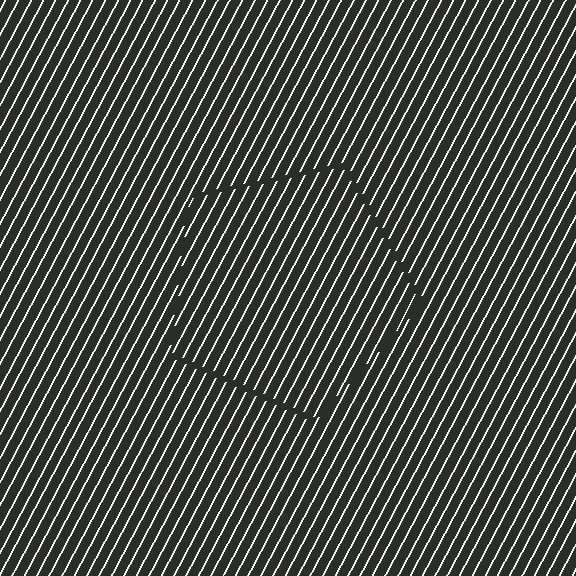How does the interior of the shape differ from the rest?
The interior of the shape contains the same grating, shifted by half a period — the contour is defined by the phase discontinuity where line-ends from the inner and outer gratings abut.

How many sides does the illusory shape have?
5 sides — the line-ends trace a pentagon.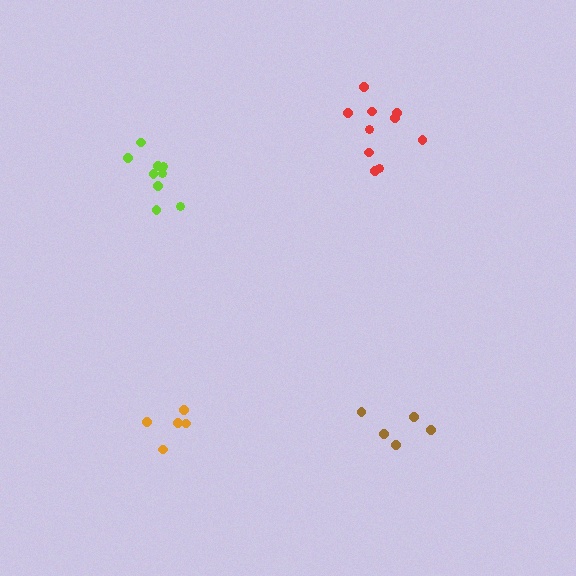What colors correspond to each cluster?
The clusters are colored: lime, brown, orange, red.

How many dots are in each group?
Group 1: 9 dots, Group 2: 5 dots, Group 3: 5 dots, Group 4: 10 dots (29 total).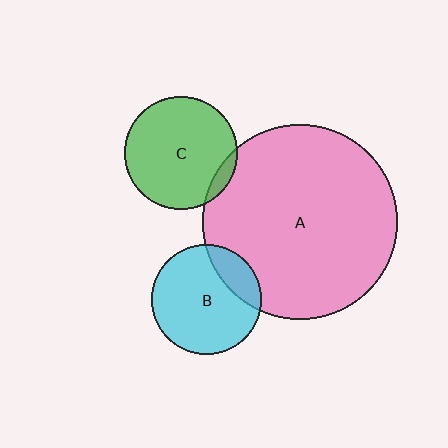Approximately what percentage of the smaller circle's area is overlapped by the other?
Approximately 20%.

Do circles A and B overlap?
Yes.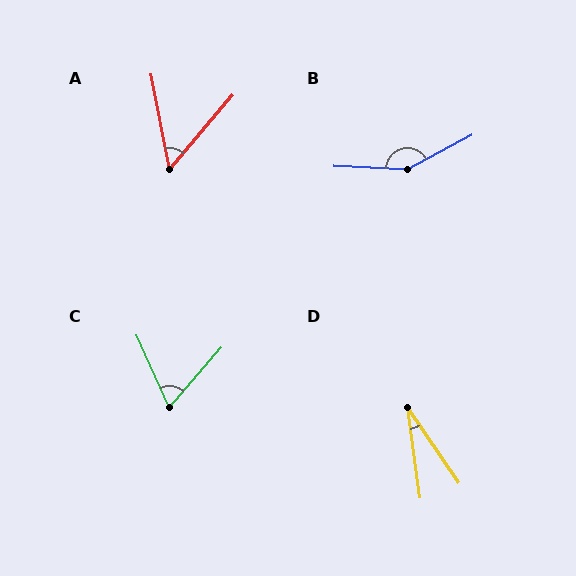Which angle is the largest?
B, at approximately 149 degrees.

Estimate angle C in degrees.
Approximately 65 degrees.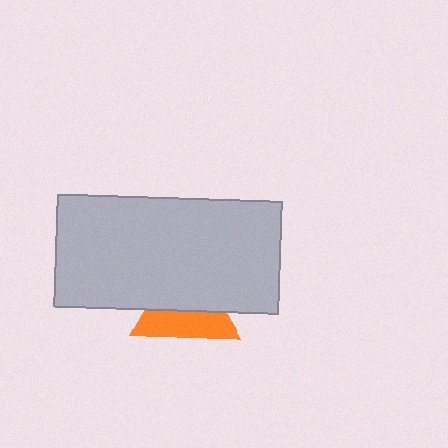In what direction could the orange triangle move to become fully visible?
The orange triangle could move down. That would shift it out from behind the light gray rectangle entirely.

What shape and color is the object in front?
The object in front is a light gray rectangle.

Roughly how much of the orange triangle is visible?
About half of it is visible (roughly 46%).